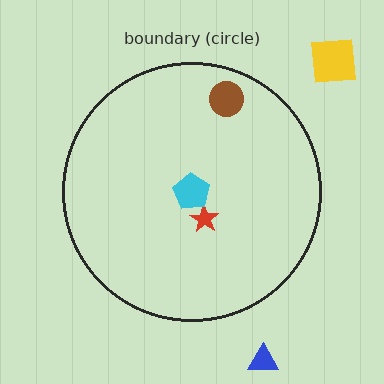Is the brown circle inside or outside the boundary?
Inside.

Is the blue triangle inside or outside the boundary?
Outside.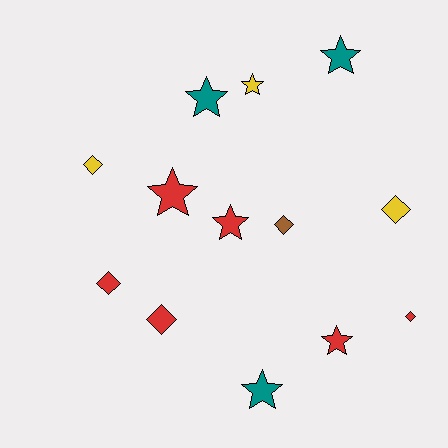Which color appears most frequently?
Red, with 6 objects.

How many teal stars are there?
There are 3 teal stars.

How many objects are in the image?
There are 13 objects.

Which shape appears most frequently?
Star, with 7 objects.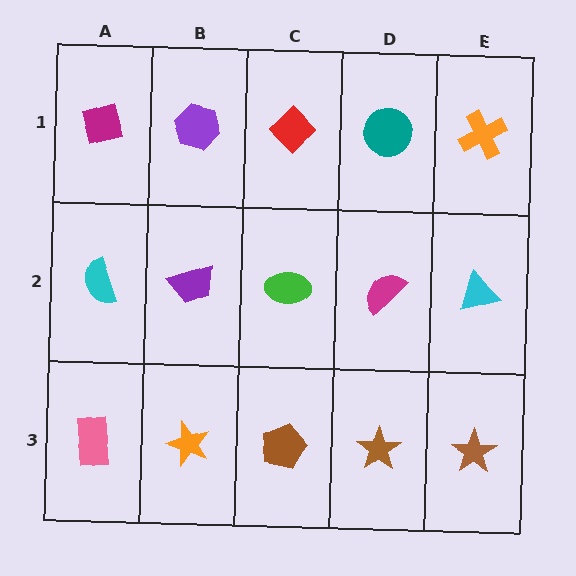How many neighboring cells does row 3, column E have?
2.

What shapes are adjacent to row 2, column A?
A magenta square (row 1, column A), a pink rectangle (row 3, column A), a purple trapezoid (row 2, column B).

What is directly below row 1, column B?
A purple trapezoid.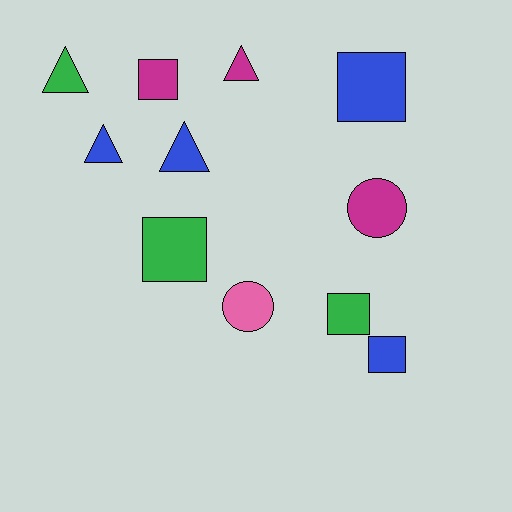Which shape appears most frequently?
Square, with 5 objects.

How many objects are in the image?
There are 11 objects.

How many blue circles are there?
There are no blue circles.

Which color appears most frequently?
Blue, with 4 objects.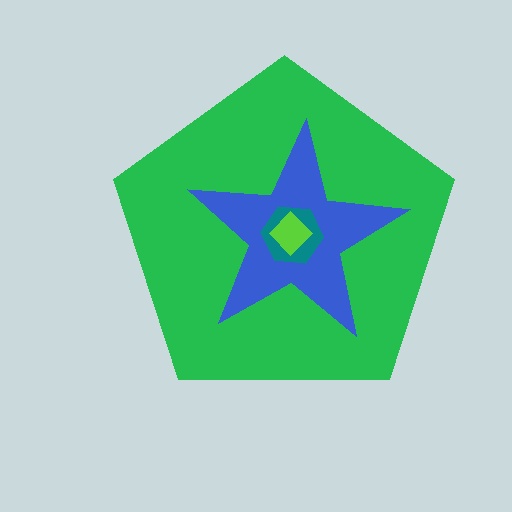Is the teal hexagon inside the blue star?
Yes.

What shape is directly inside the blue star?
The teal hexagon.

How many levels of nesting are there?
4.